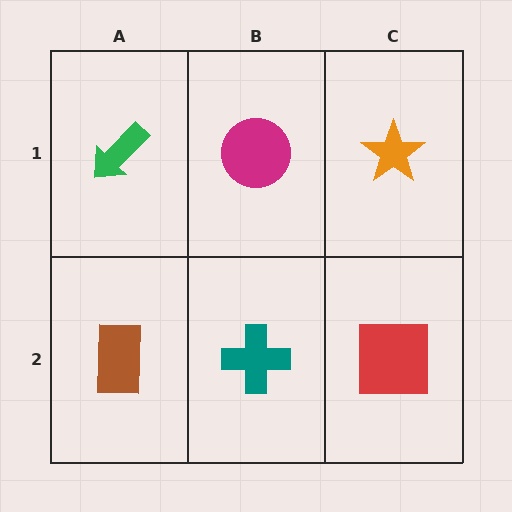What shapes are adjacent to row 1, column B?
A teal cross (row 2, column B), a green arrow (row 1, column A), an orange star (row 1, column C).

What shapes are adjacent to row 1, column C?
A red square (row 2, column C), a magenta circle (row 1, column B).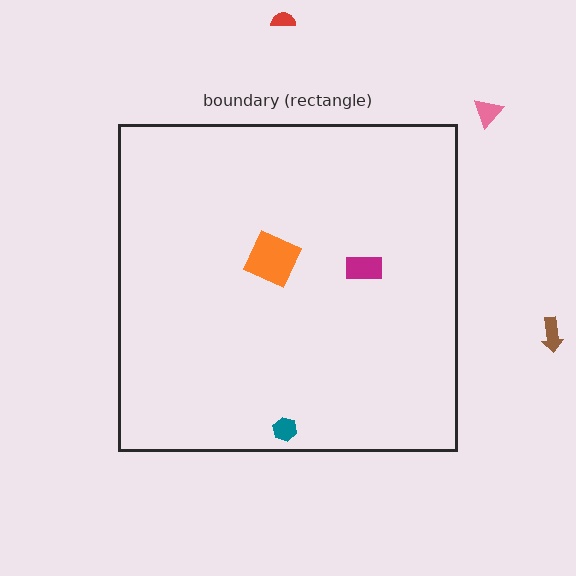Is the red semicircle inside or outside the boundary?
Outside.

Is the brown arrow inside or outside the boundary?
Outside.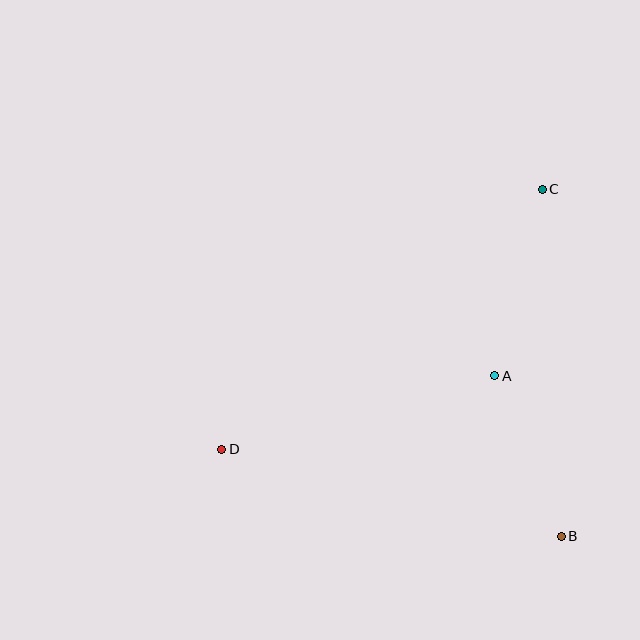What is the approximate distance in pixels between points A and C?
The distance between A and C is approximately 192 pixels.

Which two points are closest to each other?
Points A and B are closest to each other.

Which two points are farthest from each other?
Points C and D are farthest from each other.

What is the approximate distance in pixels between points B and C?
The distance between B and C is approximately 347 pixels.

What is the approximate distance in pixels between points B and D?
The distance between B and D is approximately 350 pixels.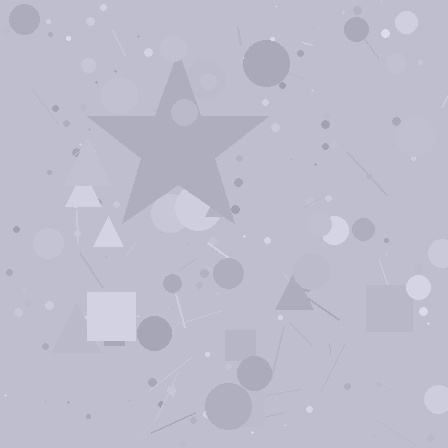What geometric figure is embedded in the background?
A star is embedded in the background.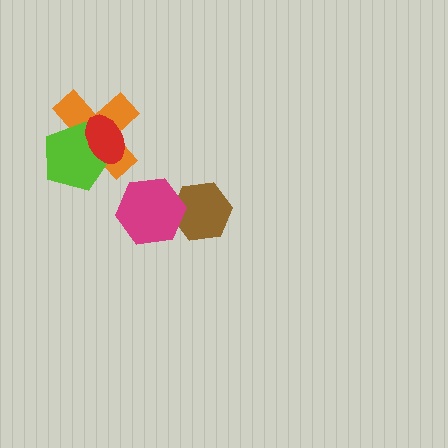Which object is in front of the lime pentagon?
The red ellipse is in front of the lime pentagon.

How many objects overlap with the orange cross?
2 objects overlap with the orange cross.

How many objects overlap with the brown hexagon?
1 object overlaps with the brown hexagon.